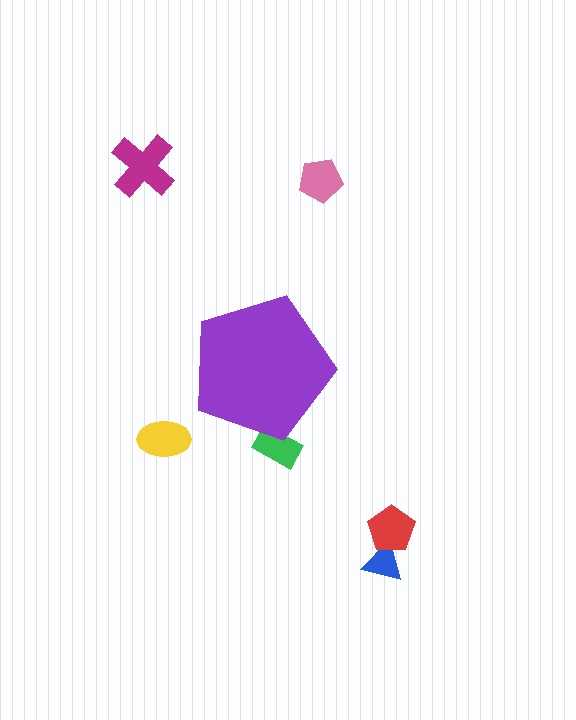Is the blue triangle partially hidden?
No, the blue triangle is fully visible.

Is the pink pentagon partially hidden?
No, the pink pentagon is fully visible.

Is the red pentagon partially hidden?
No, the red pentagon is fully visible.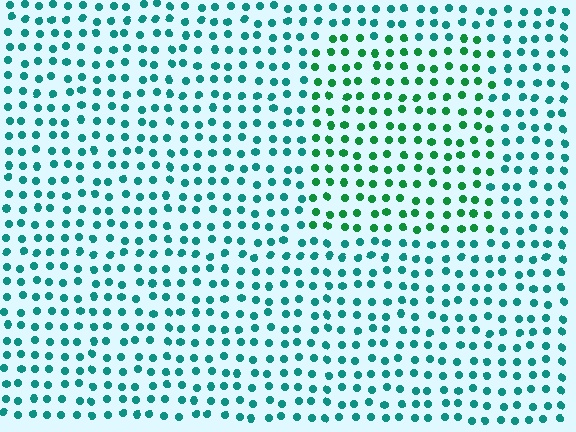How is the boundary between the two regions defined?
The boundary is defined purely by a slight shift in hue (about 34 degrees). Spacing, size, and orientation are identical on both sides.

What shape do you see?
I see a rectangle.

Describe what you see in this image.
The image is filled with small teal elements in a uniform arrangement. A rectangle-shaped region is visible where the elements are tinted to a slightly different hue, forming a subtle color boundary.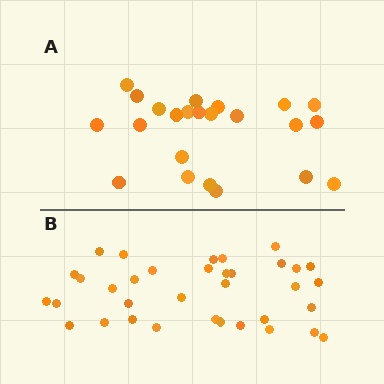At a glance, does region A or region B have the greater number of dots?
Region B (the bottom region) has more dots.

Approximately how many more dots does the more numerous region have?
Region B has roughly 12 or so more dots than region A.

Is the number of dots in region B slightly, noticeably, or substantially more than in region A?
Region B has substantially more. The ratio is roughly 1.5 to 1.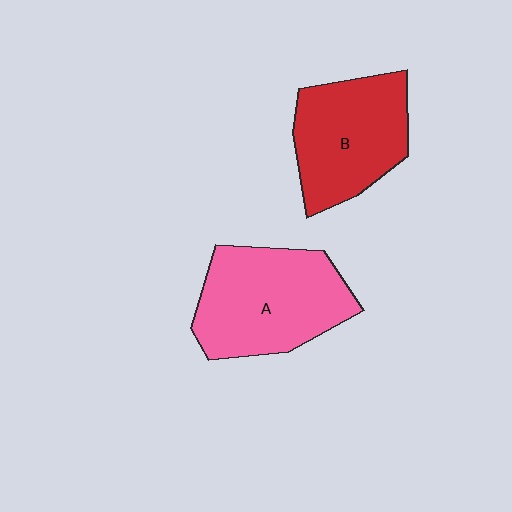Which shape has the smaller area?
Shape B (red).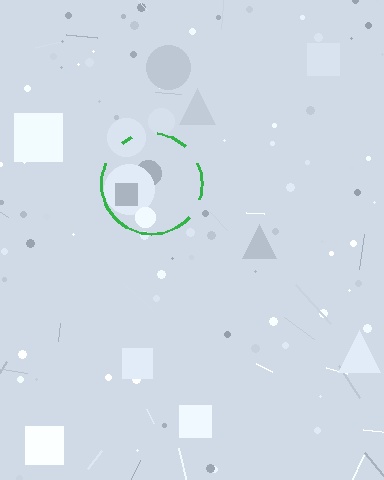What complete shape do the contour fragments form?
The contour fragments form a circle.